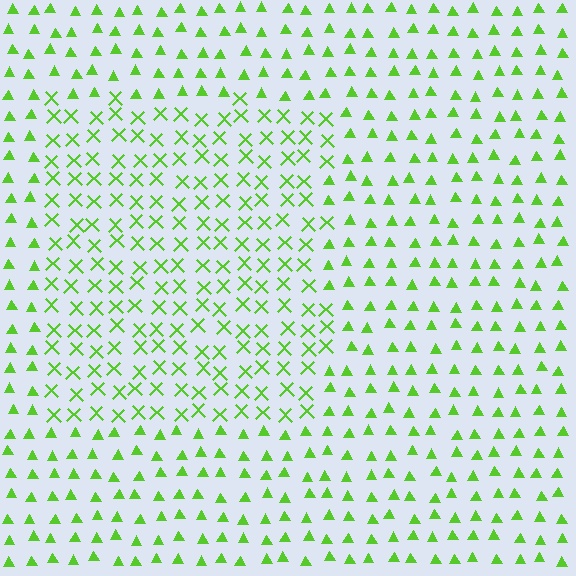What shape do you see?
I see a rectangle.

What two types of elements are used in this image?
The image uses X marks inside the rectangle region and triangles outside it.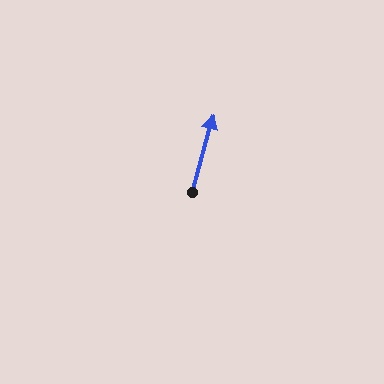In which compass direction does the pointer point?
North.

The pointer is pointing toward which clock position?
Roughly 1 o'clock.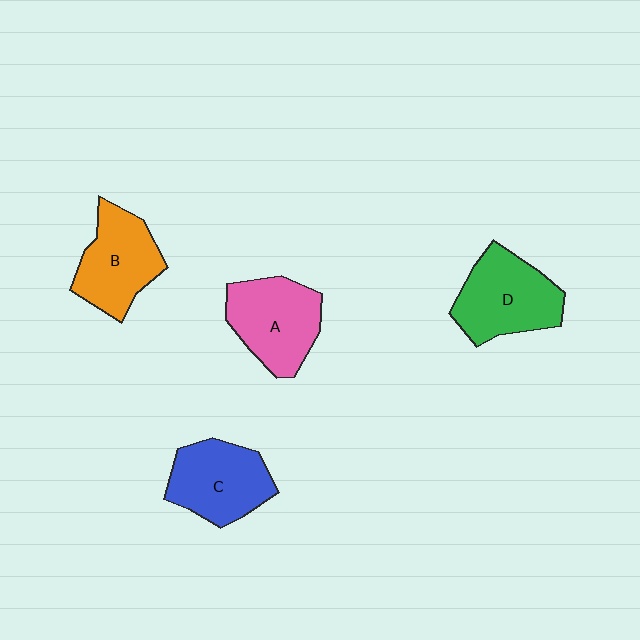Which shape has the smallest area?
Shape B (orange).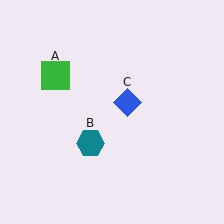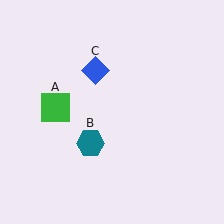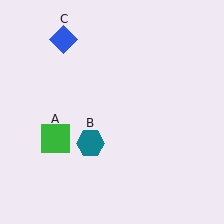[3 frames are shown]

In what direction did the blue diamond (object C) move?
The blue diamond (object C) moved up and to the left.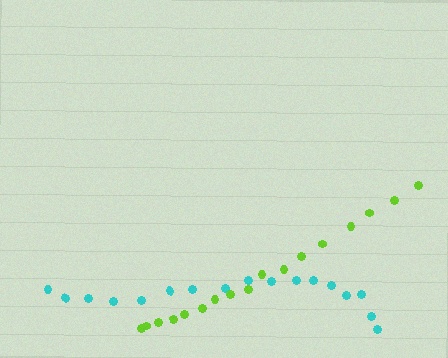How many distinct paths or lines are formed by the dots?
There are 2 distinct paths.